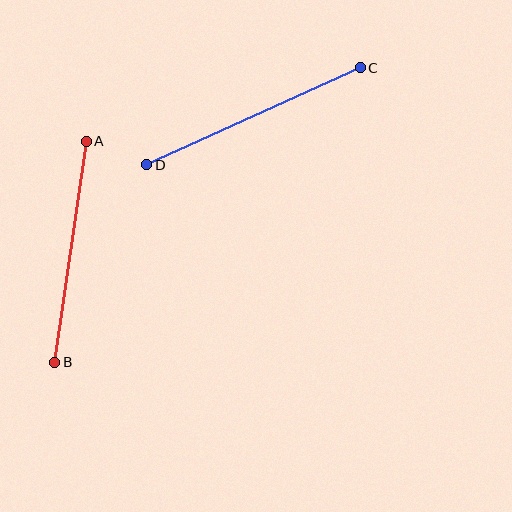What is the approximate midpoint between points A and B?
The midpoint is at approximately (70, 252) pixels.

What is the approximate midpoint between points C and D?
The midpoint is at approximately (254, 116) pixels.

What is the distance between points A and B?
The distance is approximately 223 pixels.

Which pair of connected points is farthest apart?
Points C and D are farthest apart.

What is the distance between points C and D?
The distance is approximately 234 pixels.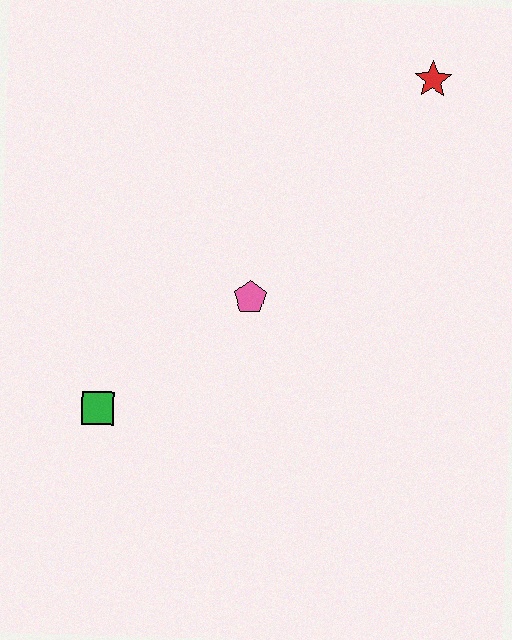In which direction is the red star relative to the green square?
The red star is above the green square.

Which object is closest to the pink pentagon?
The green square is closest to the pink pentagon.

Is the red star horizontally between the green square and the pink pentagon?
No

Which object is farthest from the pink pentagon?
The red star is farthest from the pink pentagon.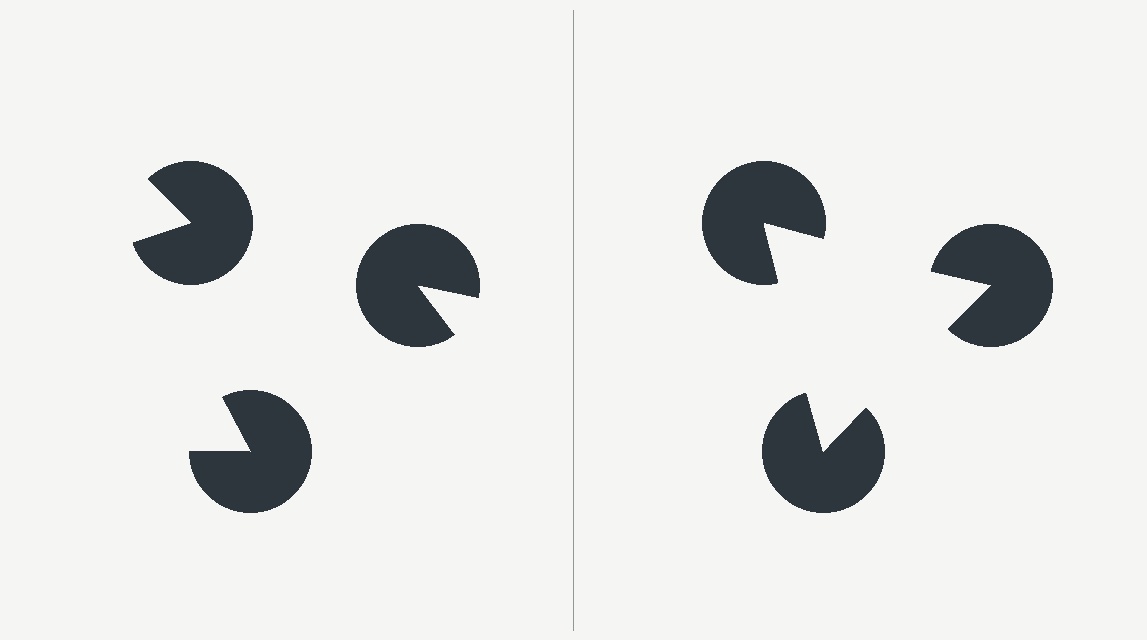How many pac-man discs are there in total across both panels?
6 — 3 on each side.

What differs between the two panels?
The pac-man discs are positioned identically on both sides; only the wedge orientations differ. On the right they align to a triangle; on the left they are misaligned.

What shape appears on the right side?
An illusory triangle.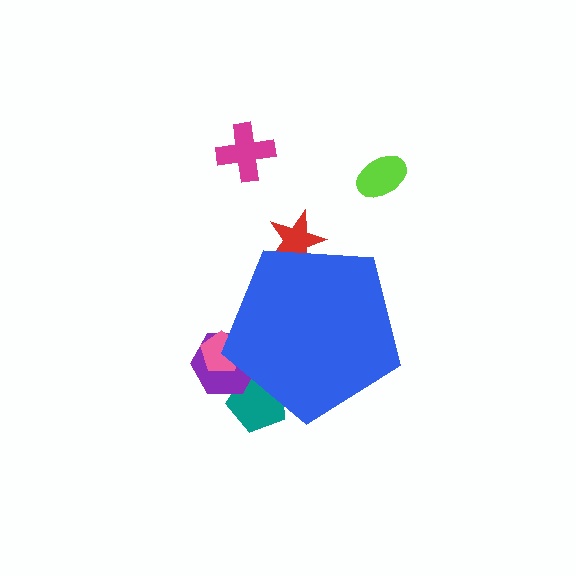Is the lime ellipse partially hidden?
No, the lime ellipse is fully visible.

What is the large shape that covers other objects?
A blue pentagon.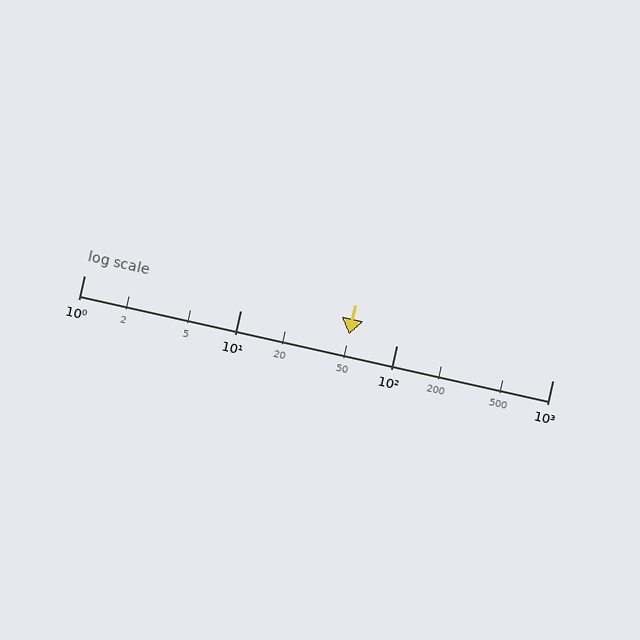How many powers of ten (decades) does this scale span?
The scale spans 3 decades, from 1 to 1000.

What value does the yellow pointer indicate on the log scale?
The pointer indicates approximately 50.